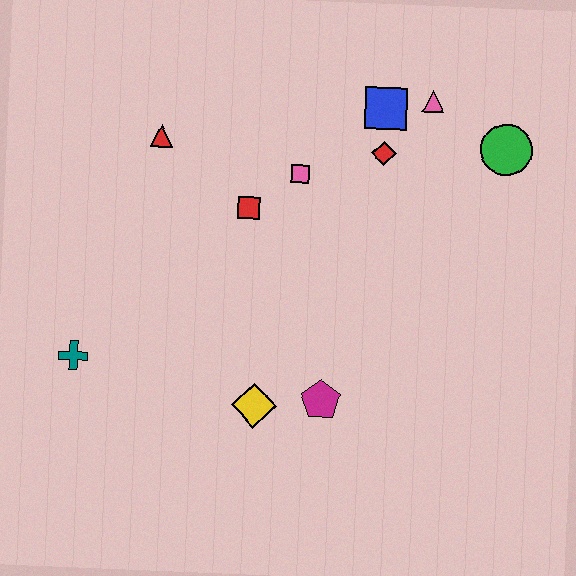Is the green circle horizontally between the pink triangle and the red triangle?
No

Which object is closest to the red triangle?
The red square is closest to the red triangle.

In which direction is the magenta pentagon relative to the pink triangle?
The magenta pentagon is below the pink triangle.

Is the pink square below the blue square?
Yes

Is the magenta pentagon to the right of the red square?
Yes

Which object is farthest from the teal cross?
The green circle is farthest from the teal cross.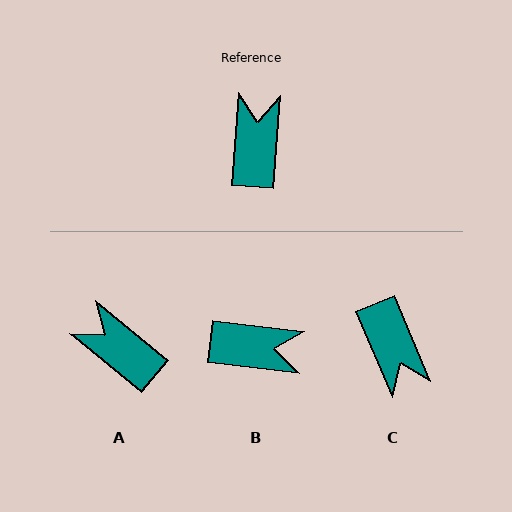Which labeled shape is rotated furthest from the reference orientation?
C, about 153 degrees away.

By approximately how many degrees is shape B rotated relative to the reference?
Approximately 92 degrees clockwise.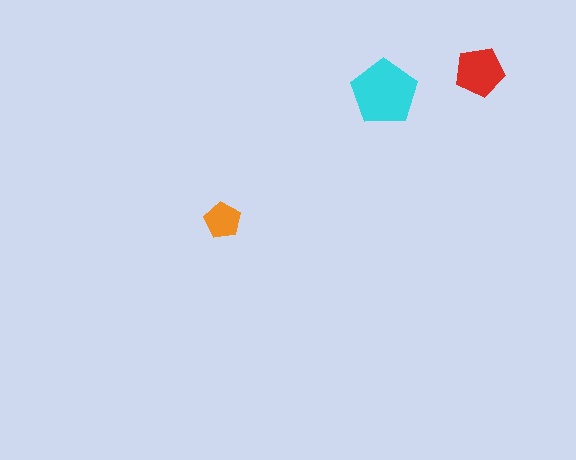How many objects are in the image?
There are 3 objects in the image.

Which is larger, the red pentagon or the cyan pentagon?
The cyan one.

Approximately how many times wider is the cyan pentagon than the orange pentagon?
About 2 times wider.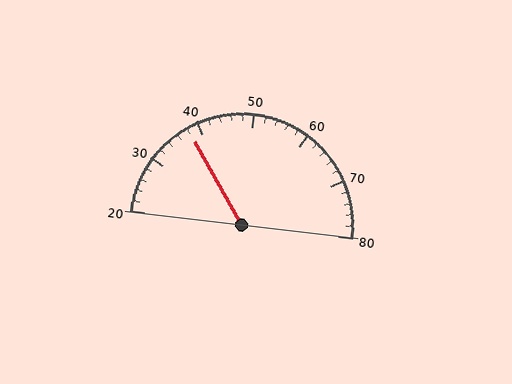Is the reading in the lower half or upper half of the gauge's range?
The reading is in the lower half of the range (20 to 80).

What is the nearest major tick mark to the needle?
The nearest major tick mark is 40.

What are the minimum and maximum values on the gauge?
The gauge ranges from 20 to 80.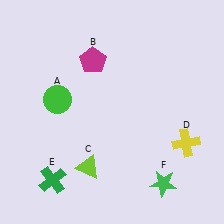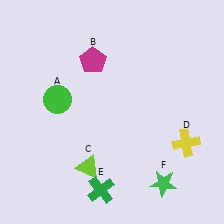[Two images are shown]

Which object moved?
The green cross (E) moved right.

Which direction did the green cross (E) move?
The green cross (E) moved right.